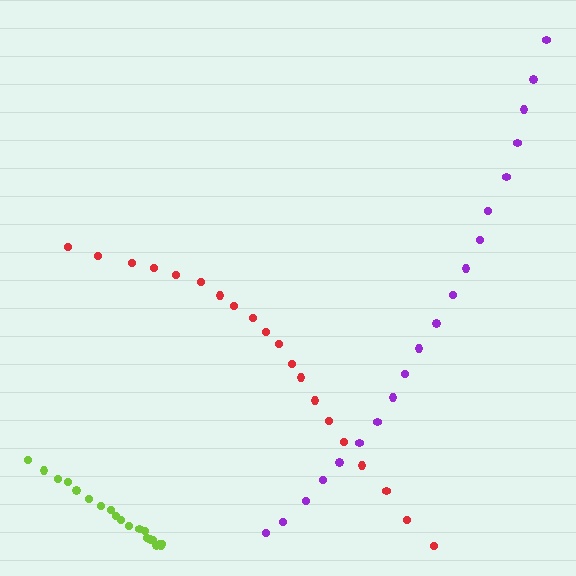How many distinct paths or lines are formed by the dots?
There are 3 distinct paths.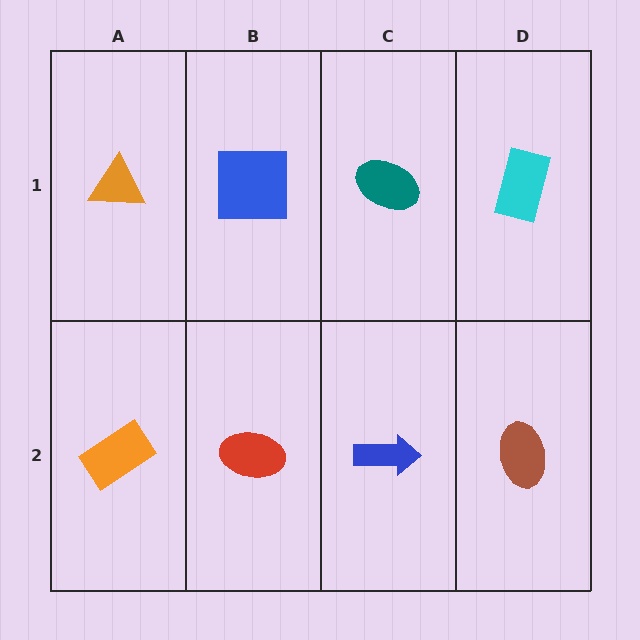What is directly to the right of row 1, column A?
A blue square.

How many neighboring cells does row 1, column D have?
2.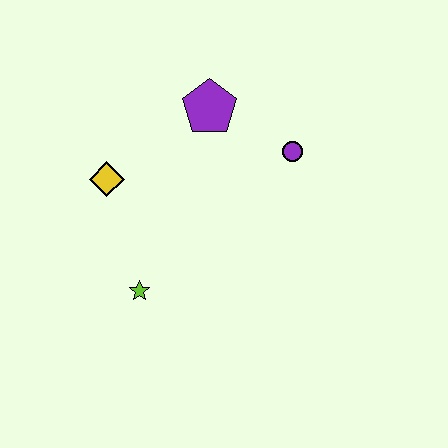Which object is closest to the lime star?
The yellow diamond is closest to the lime star.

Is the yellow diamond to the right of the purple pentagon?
No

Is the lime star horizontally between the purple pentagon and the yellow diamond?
Yes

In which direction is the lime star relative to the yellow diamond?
The lime star is below the yellow diamond.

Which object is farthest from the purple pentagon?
The lime star is farthest from the purple pentagon.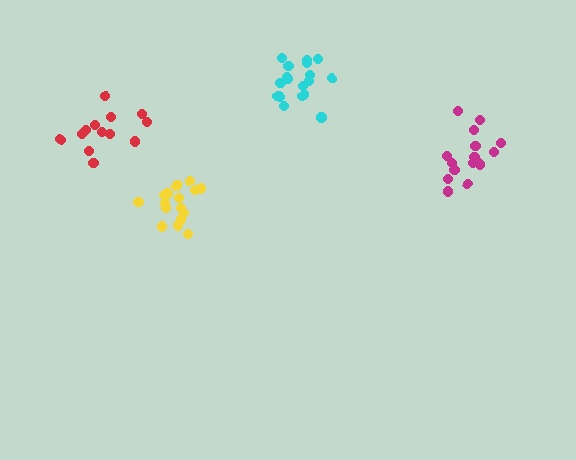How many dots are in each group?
Group 1: 13 dots, Group 2: 16 dots, Group 3: 18 dots, Group 4: 17 dots (64 total).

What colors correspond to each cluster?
The clusters are colored: red, magenta, cyan, yellow.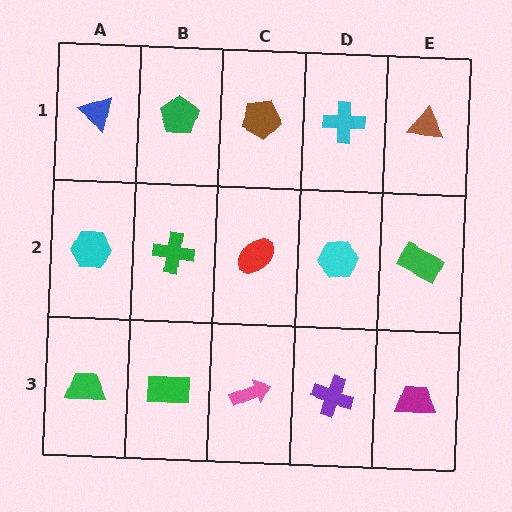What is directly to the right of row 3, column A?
A green rectangle.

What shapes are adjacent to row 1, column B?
A green cross (row 2, column B), a blue triangle (row 1, column A), a brown pentagon (row 1, column C).